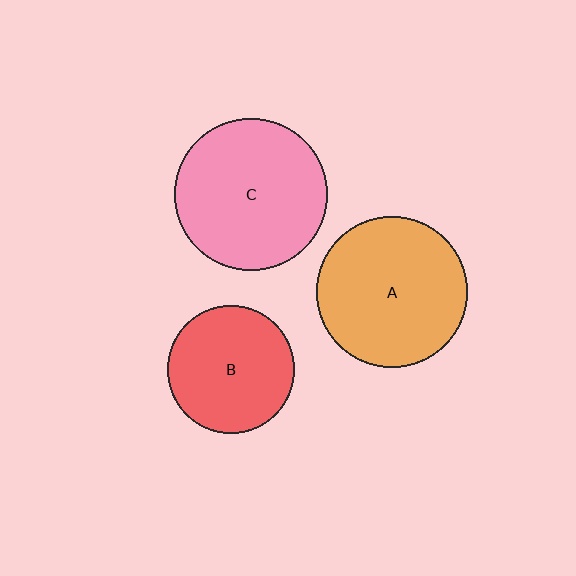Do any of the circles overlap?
No, none of the circles overlap.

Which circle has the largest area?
Circle C (pink).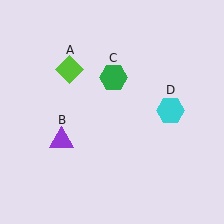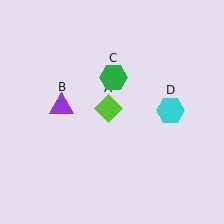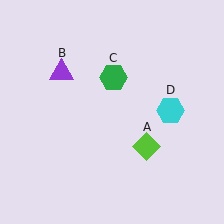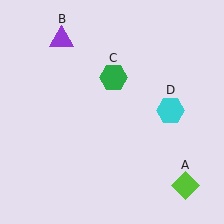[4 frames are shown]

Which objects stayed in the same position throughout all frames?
Green hexagon (object C) and cyan hexagon (object D) remained stationary.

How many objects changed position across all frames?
2 objects changed position: lime diamond (object A), purple triangle (object B).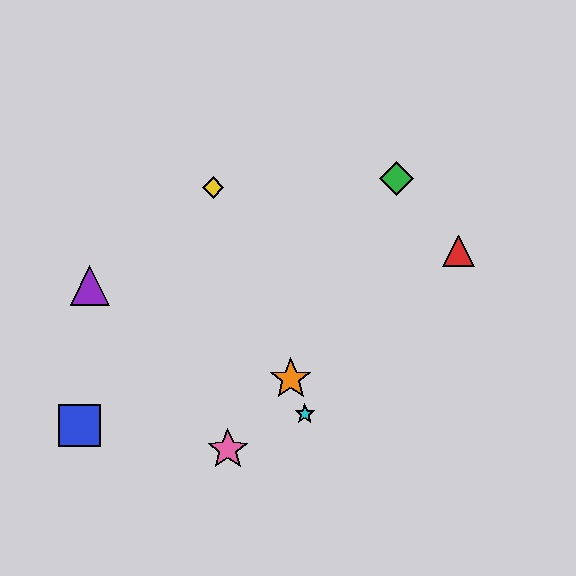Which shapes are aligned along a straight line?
The yellow diamond, the orange star, the cyan star are aligned along a straight line.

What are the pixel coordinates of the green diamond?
The green diamond is at (397, 178).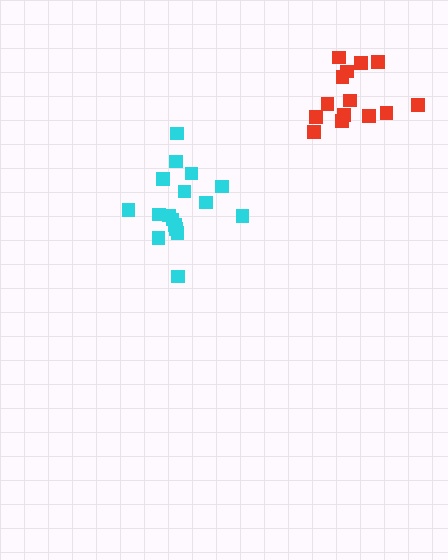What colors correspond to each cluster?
The clusters are colored: cyan, red.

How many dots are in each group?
Group 1: 17 dots, Group 2: 14 dots (31 total).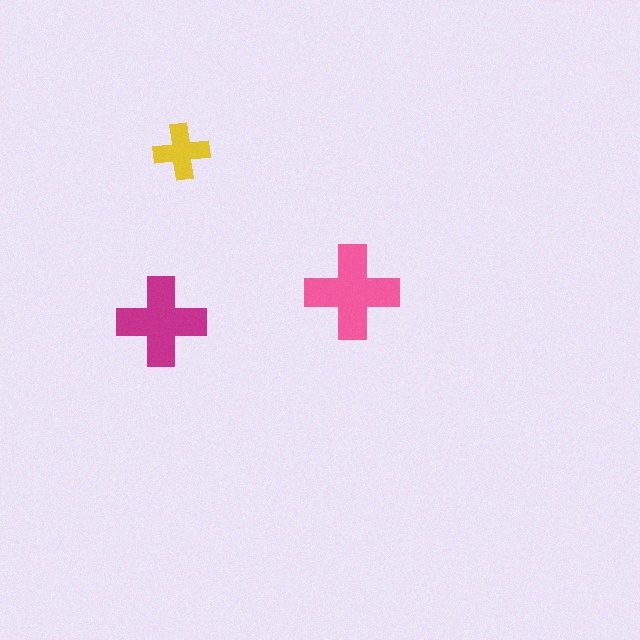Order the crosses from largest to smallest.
the pink one, the magenta one, the yellow one.